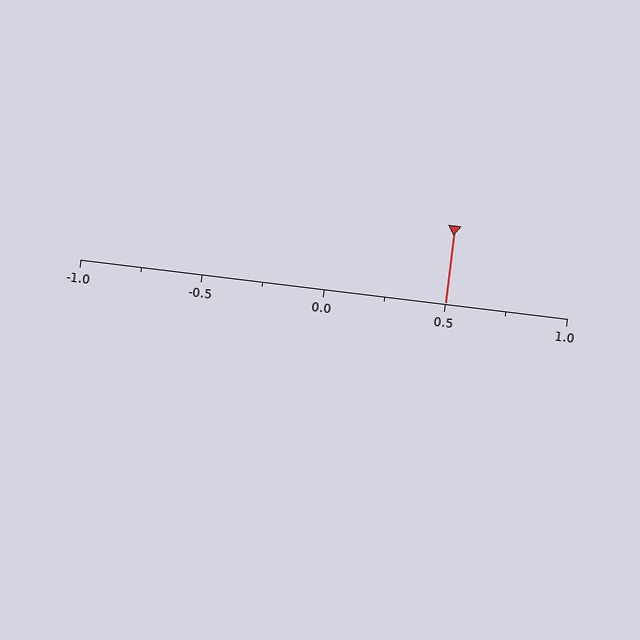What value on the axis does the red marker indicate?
The marker indicates approximately 0.5.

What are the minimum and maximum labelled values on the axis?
The axis runs from -1.0 to 1.0.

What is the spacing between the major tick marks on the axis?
The major ticks are spaced 0.5 apart.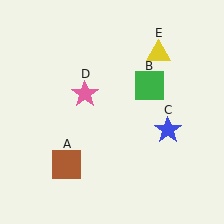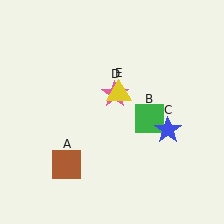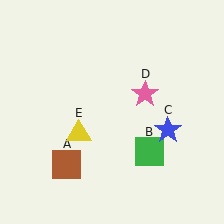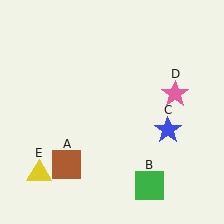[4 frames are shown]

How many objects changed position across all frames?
3 objects changed position: green square (object B), pink star (object D), yellow triangle (object E).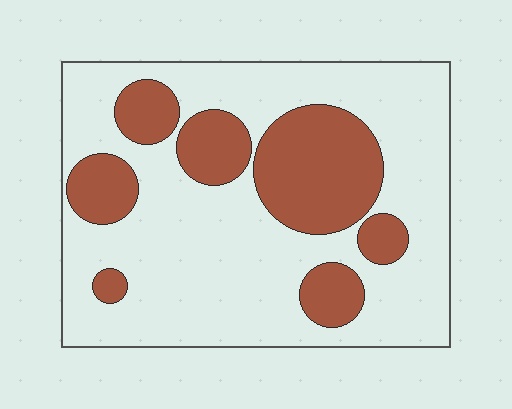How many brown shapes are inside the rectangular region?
7.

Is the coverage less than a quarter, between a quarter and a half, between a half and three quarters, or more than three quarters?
Between a quarter and a half.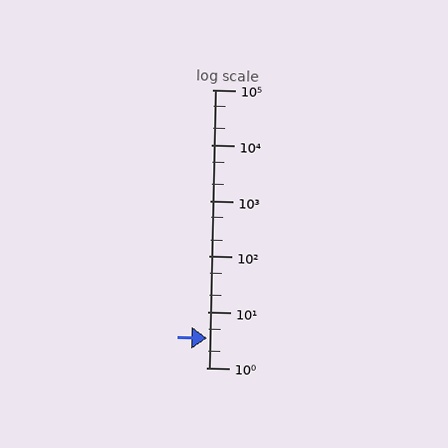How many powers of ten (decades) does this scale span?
The scale spans 5 decades, from 1 to 100000.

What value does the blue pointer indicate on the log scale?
The pointer indicates approximately 3.4.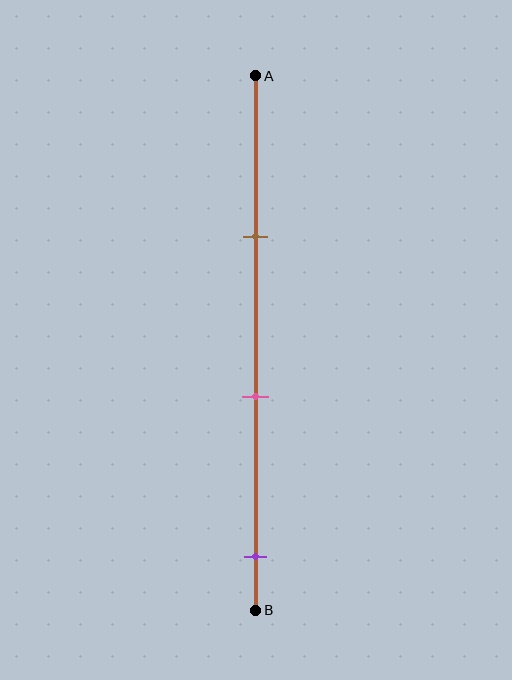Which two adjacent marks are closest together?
The brown and pink marks are the closest adjacent pair.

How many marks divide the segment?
There are 3 marks dividing the segment.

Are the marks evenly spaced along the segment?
Yes, the marks are approximately evenly spaced.